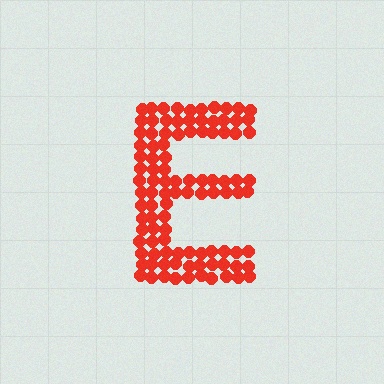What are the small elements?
The small elements are circles.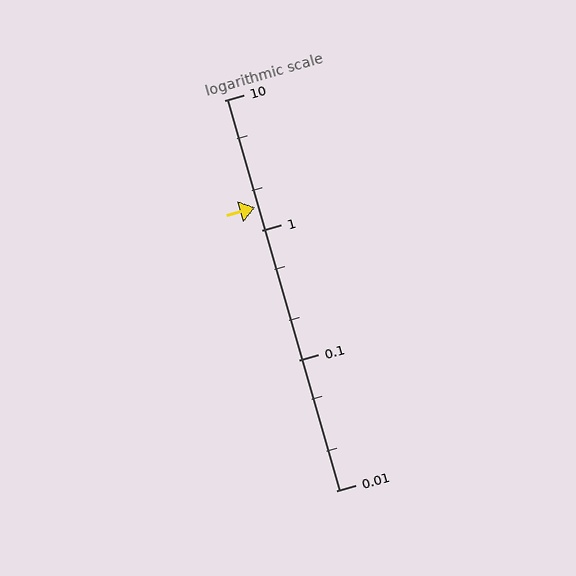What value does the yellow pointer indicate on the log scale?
The pointer indicates approximately 1.5.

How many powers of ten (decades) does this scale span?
The scale spans 3 decades, from 0.01 to 10.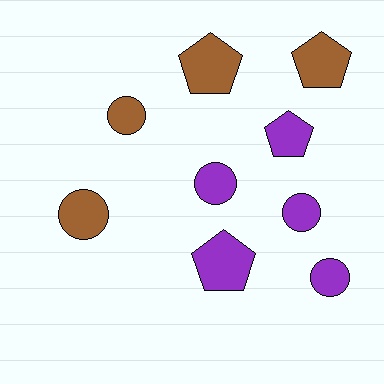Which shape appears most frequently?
Circle, with 5 objects.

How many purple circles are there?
There are 3 purple circles.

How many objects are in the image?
There are 9 objects.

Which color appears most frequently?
Purple, with 5 objects.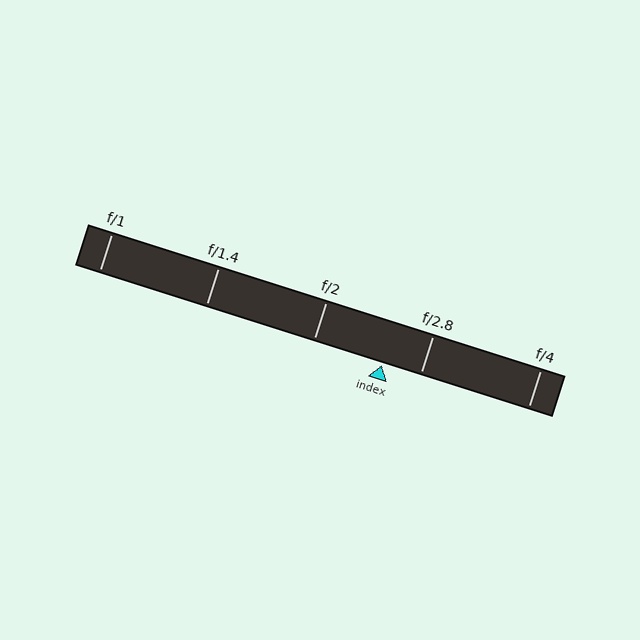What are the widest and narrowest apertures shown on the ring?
The widest aperture shown is f/1 and the narrowest is f/4.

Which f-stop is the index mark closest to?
The index mark is closest to f/2.8.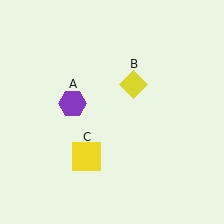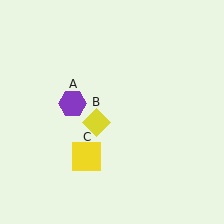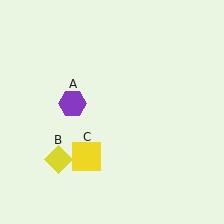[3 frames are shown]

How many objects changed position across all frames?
1 object changed position: yellow diamond (object B).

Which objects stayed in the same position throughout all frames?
Purple hexagon (object A) and yellow square (object C) remained stationary.